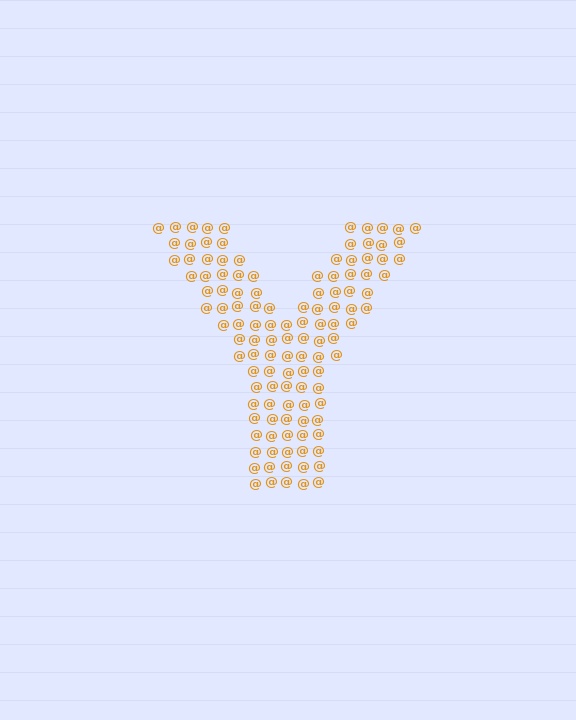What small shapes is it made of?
It is made of small at signs.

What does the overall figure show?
The overall figure shows the letter Y.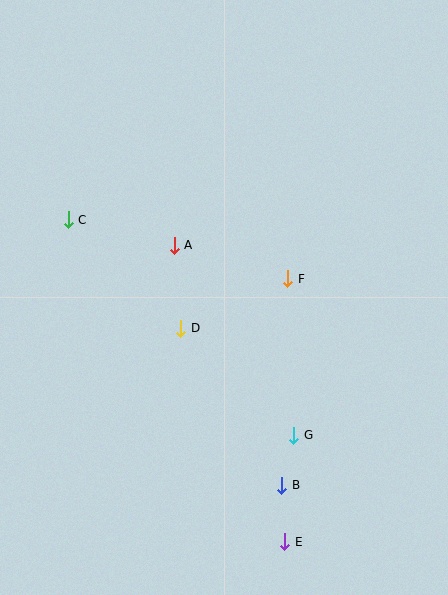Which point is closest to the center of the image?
Point D at (181, 328) is closest to the center.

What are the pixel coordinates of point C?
Point C is at (68, 220).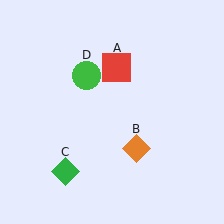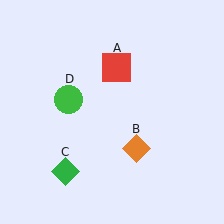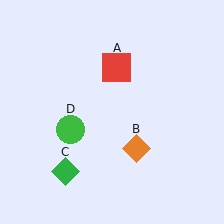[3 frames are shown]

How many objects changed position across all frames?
1 object changed position: green circle (object D).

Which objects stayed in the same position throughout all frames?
Red square (object A) and orange diamond (object B) and green diamond (object C) remained stationary.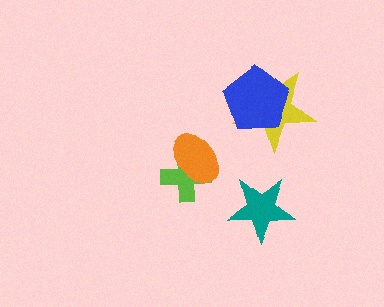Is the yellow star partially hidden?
Yes, it is partially covered by another shape.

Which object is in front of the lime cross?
The orange ellipse is in front of the lime cross.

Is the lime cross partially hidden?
Yes, it is partially covered by another shape.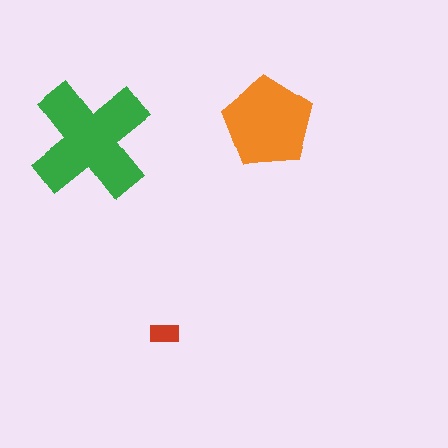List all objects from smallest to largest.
The red rectangle, the orange pentagon, the green cross.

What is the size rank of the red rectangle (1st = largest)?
3rd.